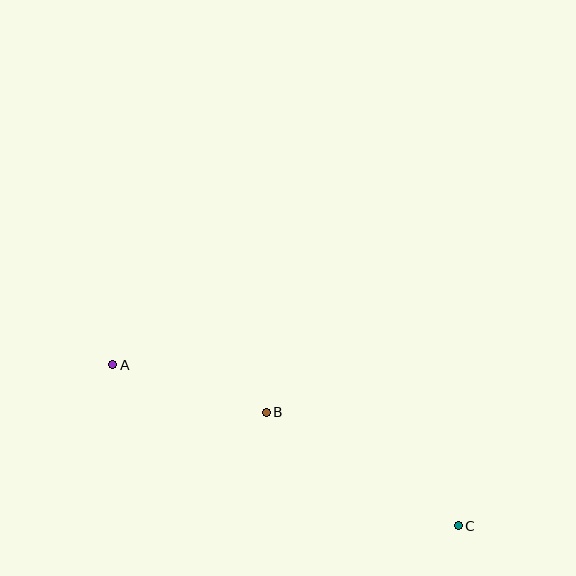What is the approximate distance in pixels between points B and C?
The distance between B and C is approximately 223 pixels.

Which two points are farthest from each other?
Points A and C are farthest from each other.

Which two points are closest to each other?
Points A and B are closest to each other.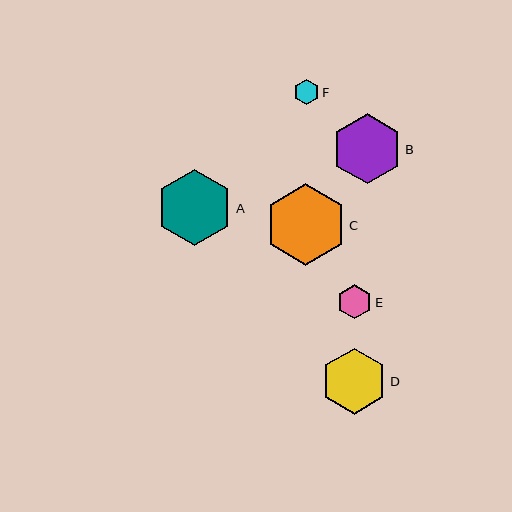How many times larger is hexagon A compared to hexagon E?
Hexagon A is approximately 2.2 times the size of hexagon E.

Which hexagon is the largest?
Hexagon C is the largest with a size of approximately 81 pixels.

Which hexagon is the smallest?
Hexagon F is the smallest with a size of approximately 25 pixels.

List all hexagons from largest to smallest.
From largest to smallest: C, A, B, D, E, F.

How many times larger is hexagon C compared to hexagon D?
Hexagon C is approximately 1.2 times the size of hexagon D.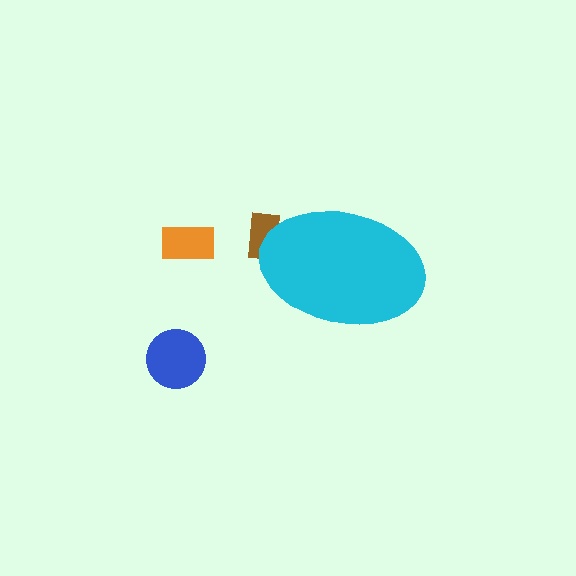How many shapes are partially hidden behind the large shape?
1 shape is partially hidden.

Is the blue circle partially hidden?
No, the blue circle is fully visible.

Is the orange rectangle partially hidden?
No, the orange rectangle is fully visible.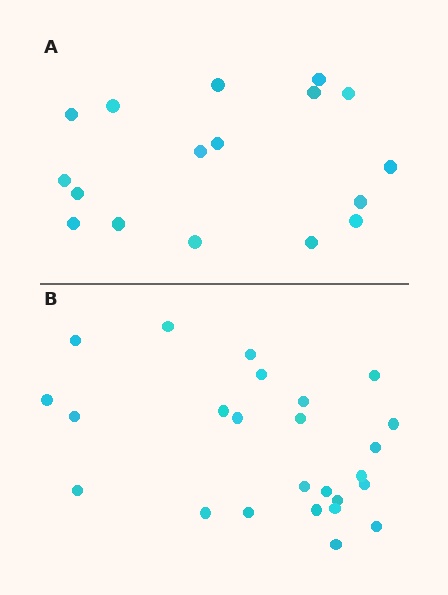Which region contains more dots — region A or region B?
Region B (the bottom region) has more dots.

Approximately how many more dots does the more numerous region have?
Region B has roughly 8 or so more dots than region A.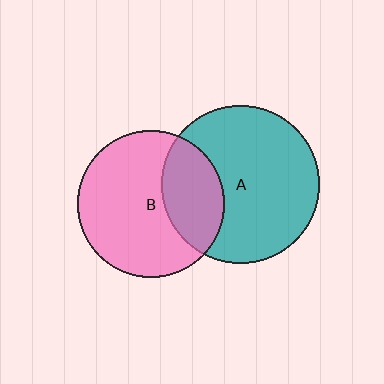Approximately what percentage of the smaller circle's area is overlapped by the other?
Approximately 30%.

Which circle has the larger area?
Circle A (teal).